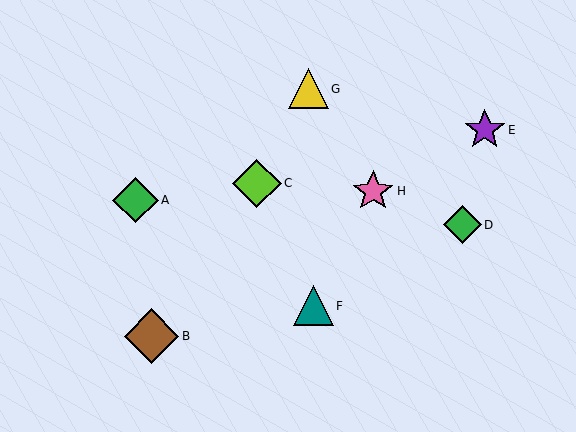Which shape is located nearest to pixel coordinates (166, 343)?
The brown diamond (labeled B) at (151, 336) is nearest to that location.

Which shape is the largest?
The brown diamond (labeled B) is the largest.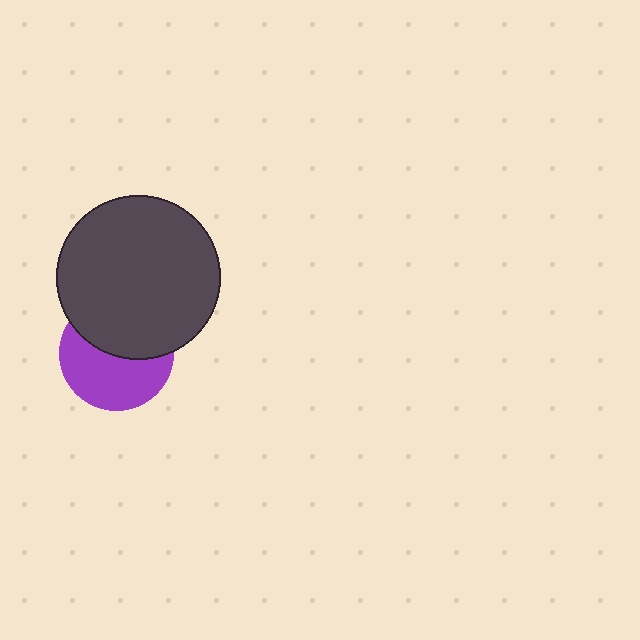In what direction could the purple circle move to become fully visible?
The purple circle could move down. That would shift it out from behind the dark gray circle entirely.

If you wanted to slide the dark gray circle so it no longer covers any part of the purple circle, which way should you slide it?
Slide it up — that is the most direct way to separate the two shapes.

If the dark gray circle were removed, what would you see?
You would see the complete purple circle.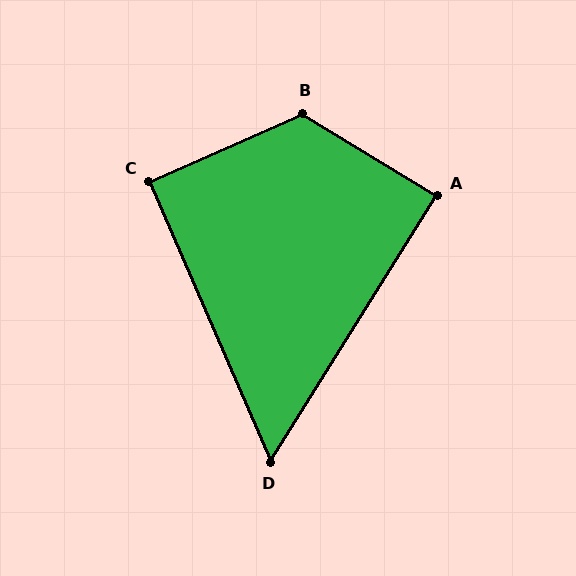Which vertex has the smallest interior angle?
D, at approximately 55 degrees.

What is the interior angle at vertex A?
Approximately 90 degrees (approximately right).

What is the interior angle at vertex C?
Approximately 90 degrees (approximately right).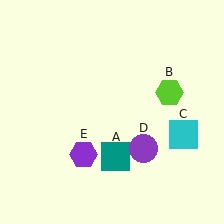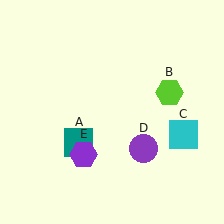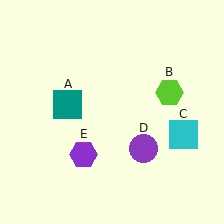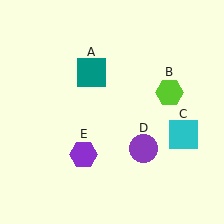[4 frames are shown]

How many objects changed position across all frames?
1 object changed position: teal square (object A).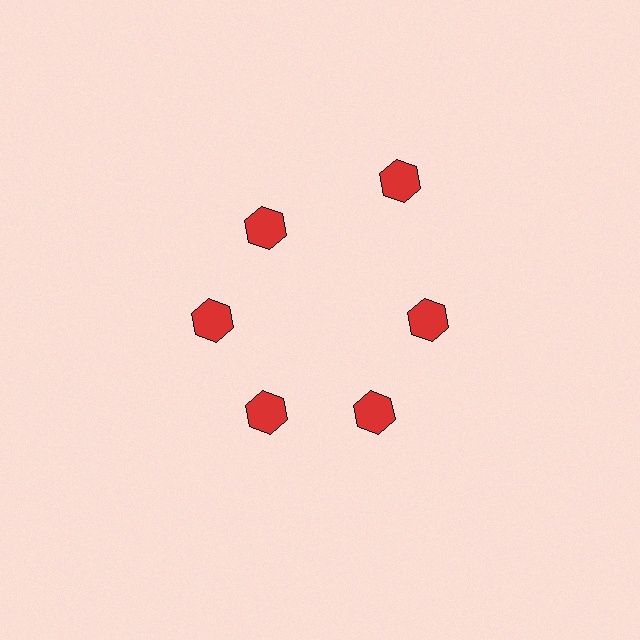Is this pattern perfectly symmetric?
No. The 6 red hexagons are arranged in a ring, but one element near the 1 o'clock position is pushed outward from the center, breaking the 6-fold rotational symmetry.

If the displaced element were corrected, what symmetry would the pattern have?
It would have 6-fold rotational symmetry — the pattern would map onto itself every 60 degrees.